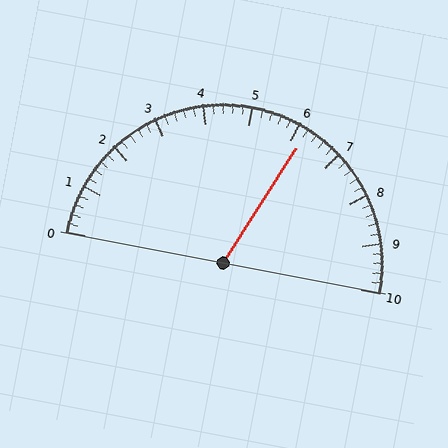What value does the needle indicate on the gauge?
The needle indicates approximately 6.2.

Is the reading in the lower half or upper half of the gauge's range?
The reading is in the upper half of the range (0 to 10).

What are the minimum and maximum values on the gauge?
The gauge ranges from 0 to 10.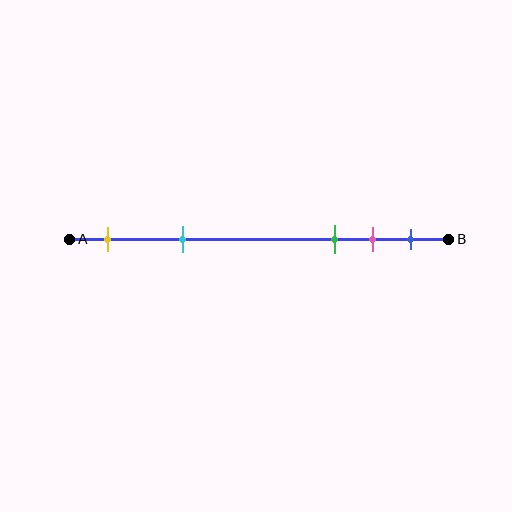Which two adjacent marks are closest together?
The pink and blue marks are the closest adjacent pair.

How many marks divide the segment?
There are 5 marks dividing the segment.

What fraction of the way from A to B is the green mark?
The green mark is approximately 70% (0.7) of the way from A to B.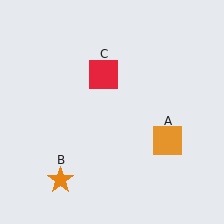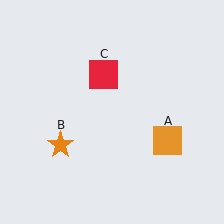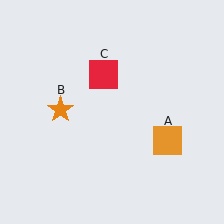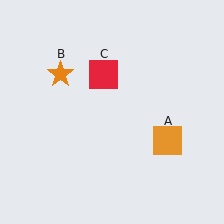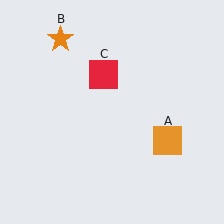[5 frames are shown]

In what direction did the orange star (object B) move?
The orange star (object B) moved up.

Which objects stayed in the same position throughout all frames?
Orange square (object A) and red square (object C) remained stationary.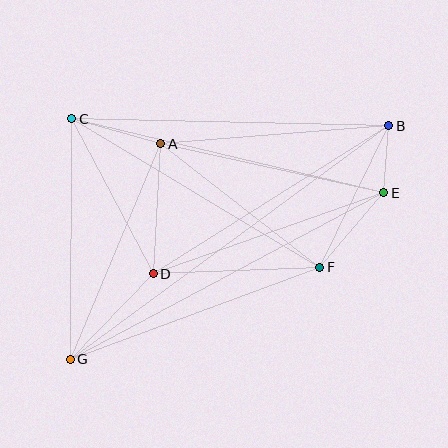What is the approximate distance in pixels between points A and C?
The distance between A and C is approximately 92 pixels.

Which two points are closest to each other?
Points B and E are closest to each other.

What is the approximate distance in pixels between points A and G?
The distance between A and G is approximately 234 pixels.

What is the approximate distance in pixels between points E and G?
The distance between E and G is approximately 355 pixels.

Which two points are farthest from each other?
Points B and G are farthest from each other.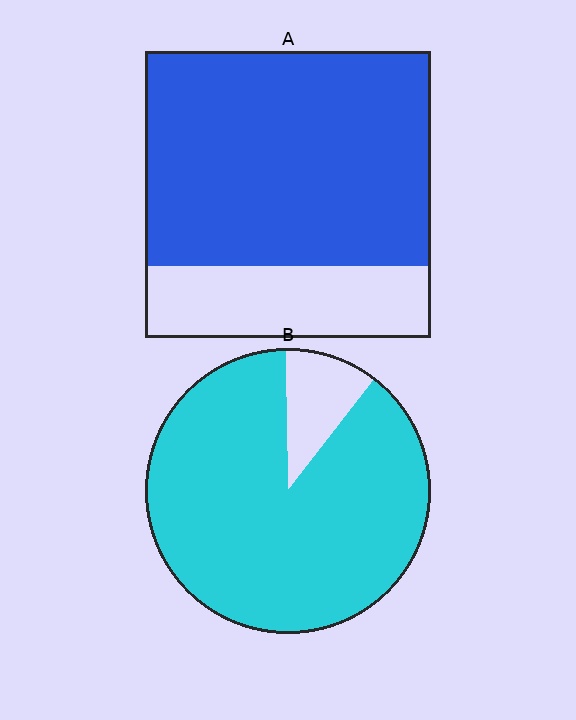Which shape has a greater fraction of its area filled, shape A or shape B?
Shape B.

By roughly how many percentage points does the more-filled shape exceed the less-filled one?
By roughly 15 percentage points (B over A).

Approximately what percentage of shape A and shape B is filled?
A is approximately 75% and B is approximately 90%.